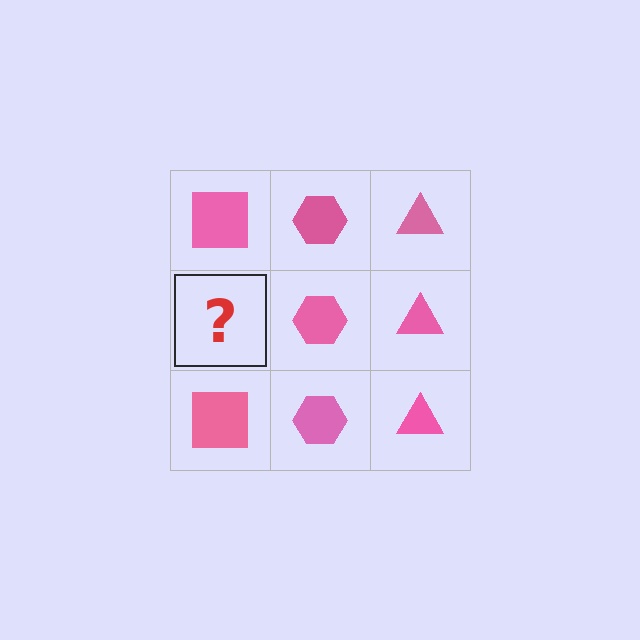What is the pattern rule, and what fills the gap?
The rule is that each column has a consistent shape. The gap should be filled with a pink square.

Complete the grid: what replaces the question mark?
The question mark should be replaced with a pink square.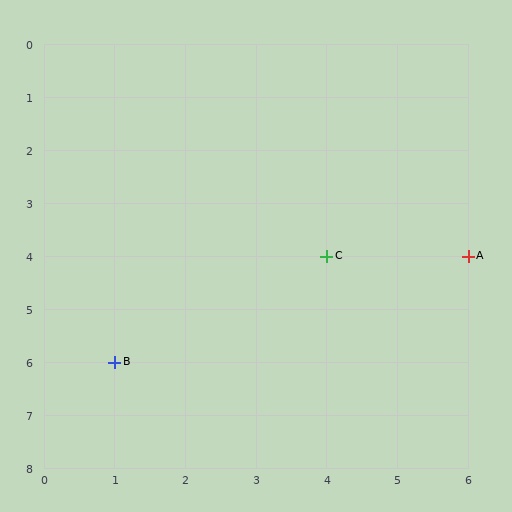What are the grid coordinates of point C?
Point C is at grid coordinates (4, 4).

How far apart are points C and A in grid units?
Points C and A are 2 columns apart.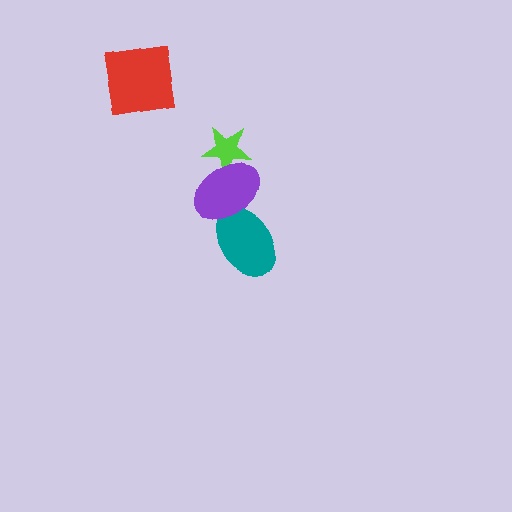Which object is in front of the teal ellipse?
The purple ellipse is in front of the teal ellipse.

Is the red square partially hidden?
No, no other shape covers it.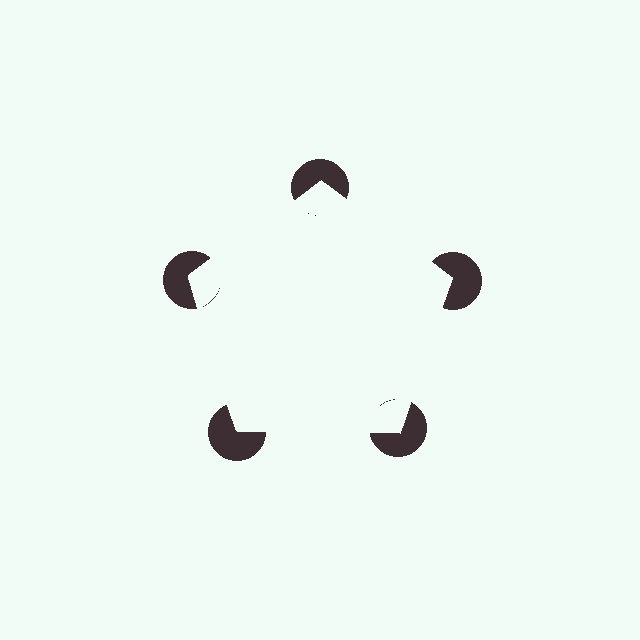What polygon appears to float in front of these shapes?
An illusory pentagon — its edges are inferred from the aligned wedge cuts in the pac-man discs, not physically drawn.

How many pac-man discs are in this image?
There are 5 — one at each vertex of the illusory pentagon.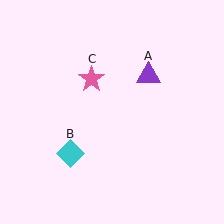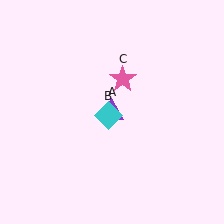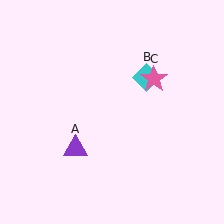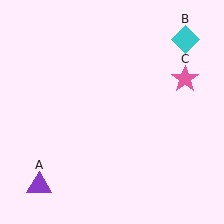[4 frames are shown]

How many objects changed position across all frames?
3 objects changed position: purple triangle (object A), cyan diamond (object B), pink star (object C).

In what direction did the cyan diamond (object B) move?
The cyan diamond (object B) moved up and to the right.